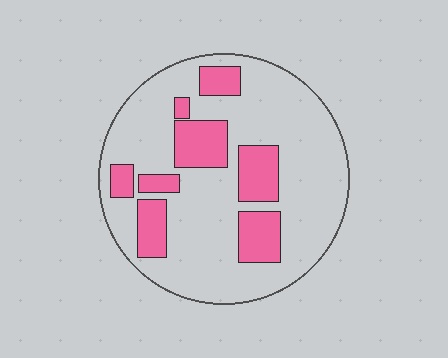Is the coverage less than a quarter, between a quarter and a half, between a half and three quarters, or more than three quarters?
Less than a quarter.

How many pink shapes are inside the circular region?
8.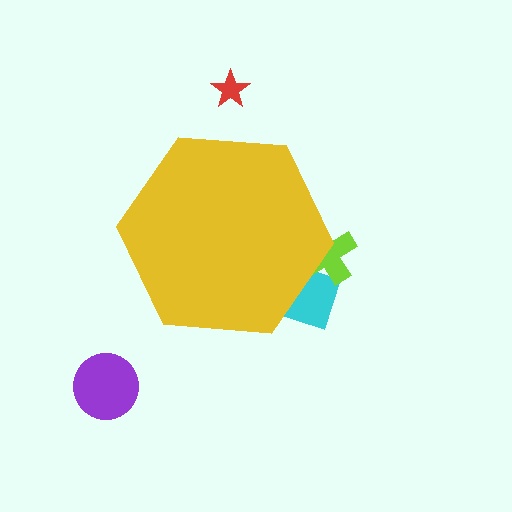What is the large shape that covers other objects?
A yellow hexagon.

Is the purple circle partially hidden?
No, the purple circle is fully visible.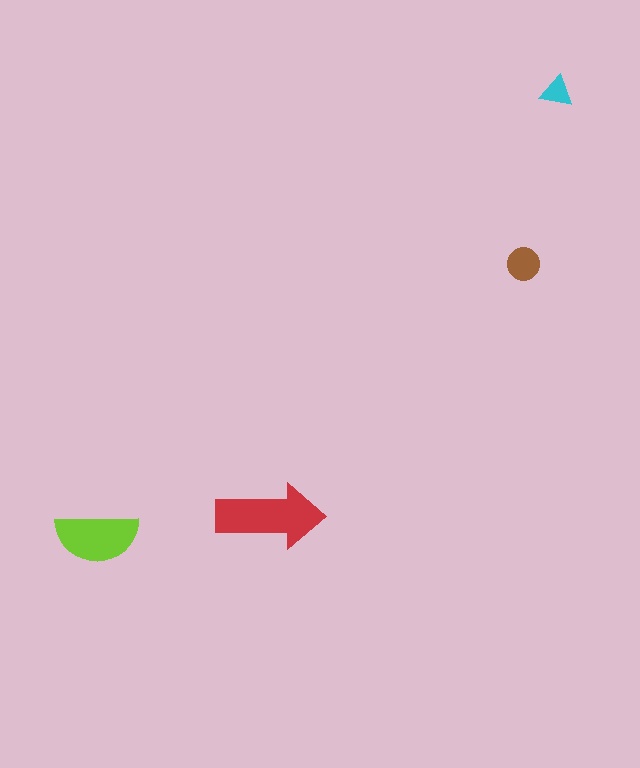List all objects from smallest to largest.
The cyan triangle, the brown circle, the lime semicircle, the red arrow.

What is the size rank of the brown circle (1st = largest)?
3rd.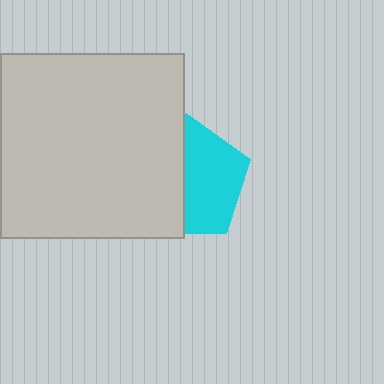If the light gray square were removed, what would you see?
You would see the complete cyan pentagon.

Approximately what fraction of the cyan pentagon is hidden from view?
Roughly 48% of the cyan pentagon is hidden behind the light gray square.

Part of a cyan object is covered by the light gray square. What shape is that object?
It is a pentagon.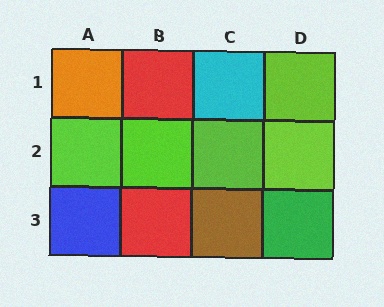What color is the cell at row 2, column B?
Lime.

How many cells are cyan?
1 cell is cyan.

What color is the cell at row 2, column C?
Lime.